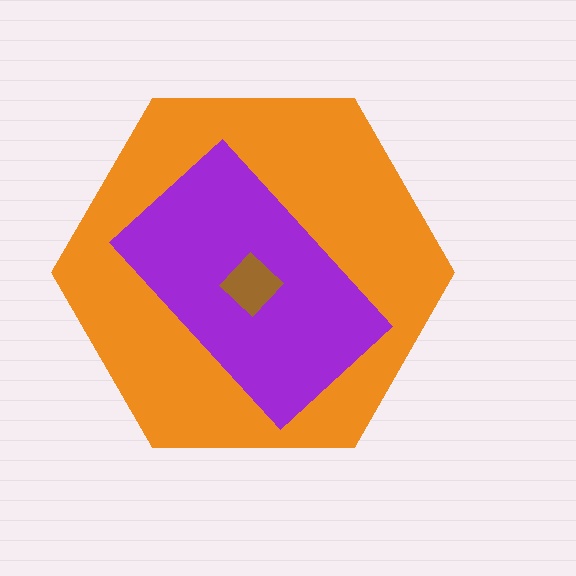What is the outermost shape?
The orange hexagon.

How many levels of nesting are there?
3.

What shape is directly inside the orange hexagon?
The purple rectangle.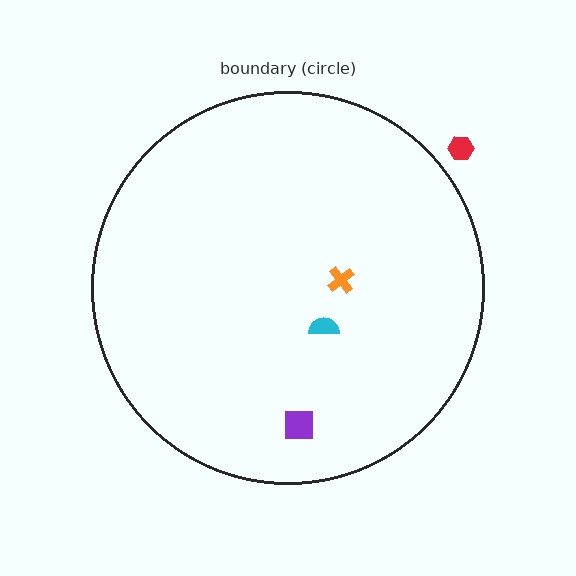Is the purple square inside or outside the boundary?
Inside.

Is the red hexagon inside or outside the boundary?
Outside.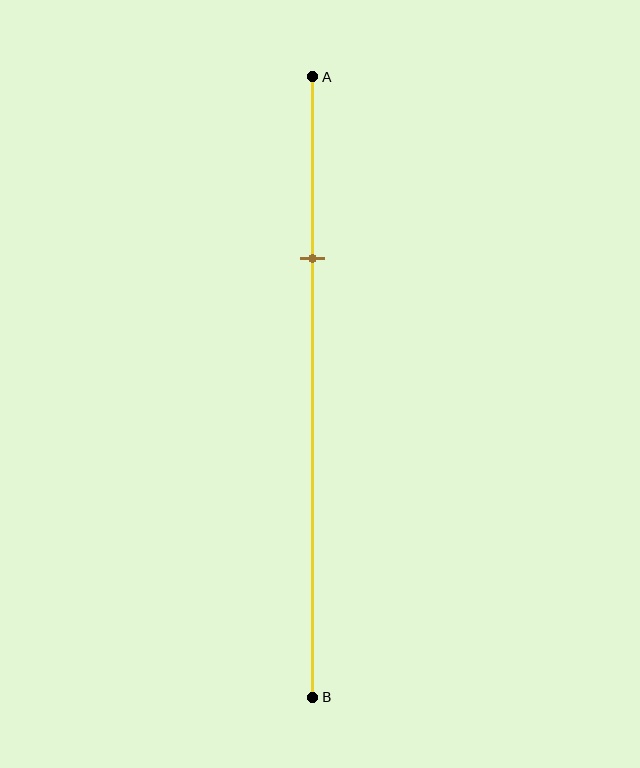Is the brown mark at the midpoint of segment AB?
No, the mark is at about 30% from A, not at the 50% midpoint.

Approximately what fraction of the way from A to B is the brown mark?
The brown mark is approximately 30% of the way from A to B.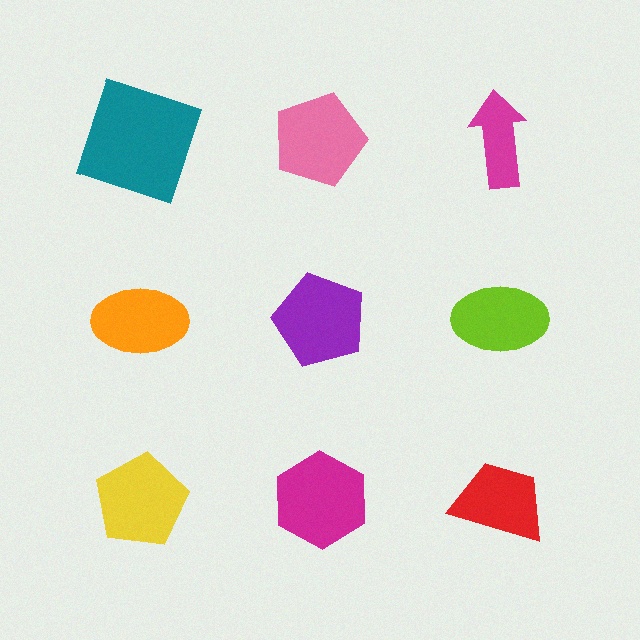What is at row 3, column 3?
A red trapezoid.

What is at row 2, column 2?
A purple pentagon.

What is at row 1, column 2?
A pink pentagon.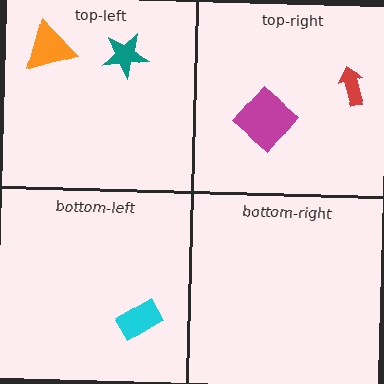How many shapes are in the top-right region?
2.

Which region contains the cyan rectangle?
The bottom-left region.